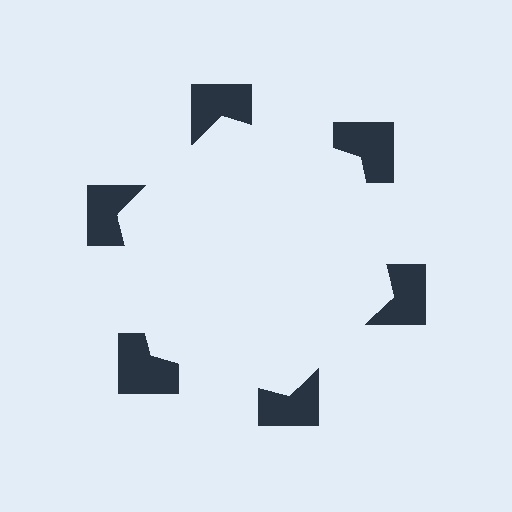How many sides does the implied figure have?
6 sides.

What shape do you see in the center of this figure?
An illusory hexagon — its edges are inferred from the aligned wedge cuts in the notched squares, not physically drawn.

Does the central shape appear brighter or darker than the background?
It typically appears slightly brighter than the background, even though no actual brightness change is drawn.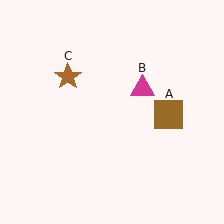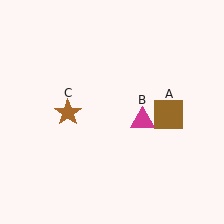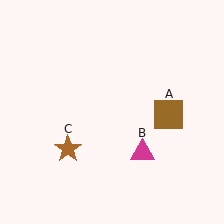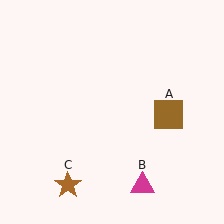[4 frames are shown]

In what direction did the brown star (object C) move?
The brown star (object C) moved down.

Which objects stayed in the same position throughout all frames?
Brown square (object A) remained stationary.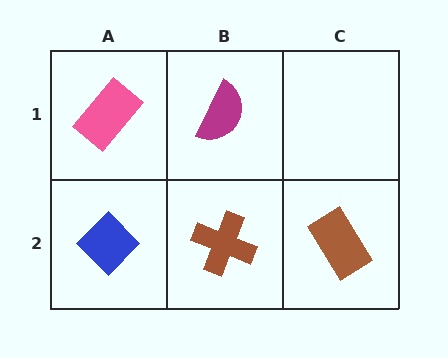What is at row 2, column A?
A blue diamond.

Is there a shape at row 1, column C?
No, that cell is empty.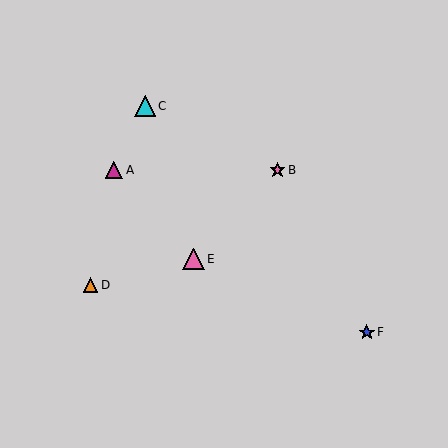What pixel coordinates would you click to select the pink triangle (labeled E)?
Click at (193, 259) to select the pink triangle E.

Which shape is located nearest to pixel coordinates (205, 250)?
The pink triangle (labeled E) at (193, 259) is nearest to that location.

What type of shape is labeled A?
Shape A is a magenta triangle.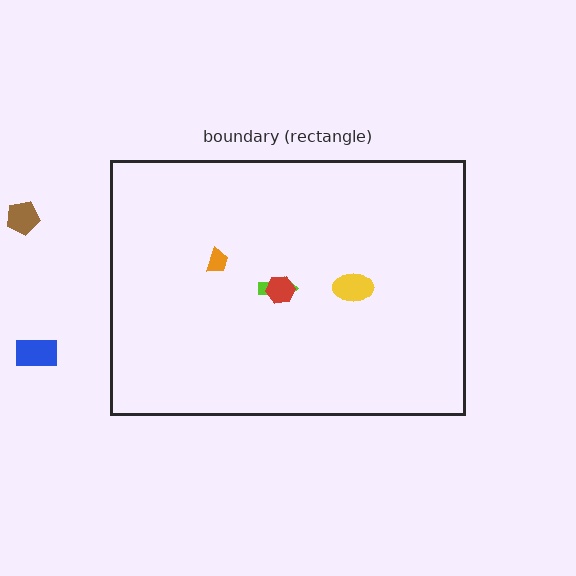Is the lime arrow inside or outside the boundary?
Inside.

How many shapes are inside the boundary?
4 inside, 2 outside.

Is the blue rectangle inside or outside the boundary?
Outside.